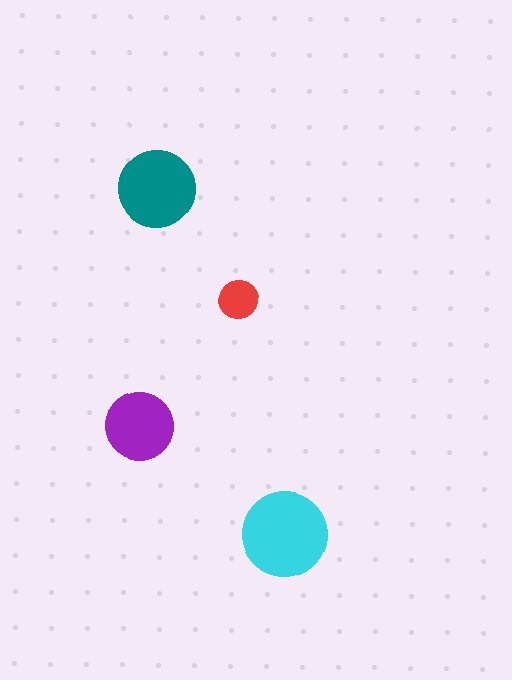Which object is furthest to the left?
The purple circle is leftmost.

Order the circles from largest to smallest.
the cyan one, the teal one, the purple one, the red one.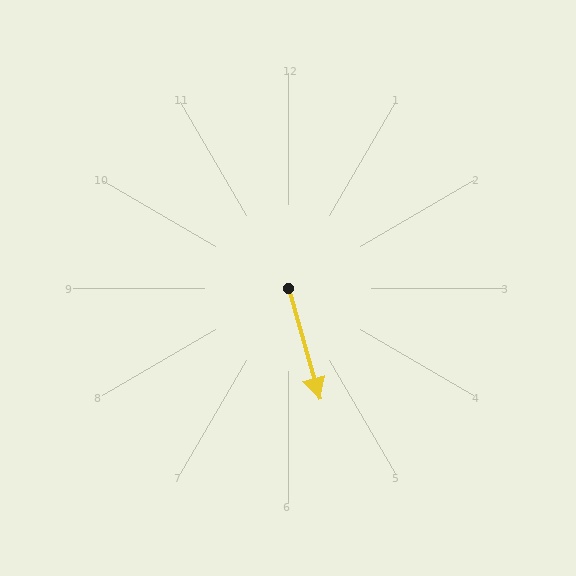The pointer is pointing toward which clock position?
Roughly 5 o'clock.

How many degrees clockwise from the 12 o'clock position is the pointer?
Approximately 164 degrees.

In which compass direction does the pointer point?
South.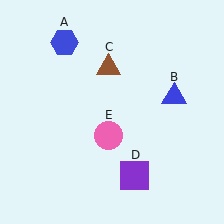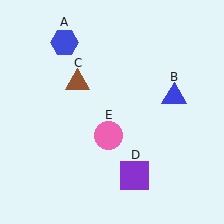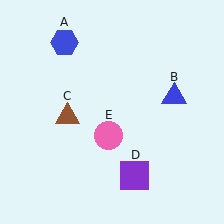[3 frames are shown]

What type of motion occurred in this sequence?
The brown triangle (object C) rotated counterclockwise around the center of the scene.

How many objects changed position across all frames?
1 object changed position: brown triangle (object C).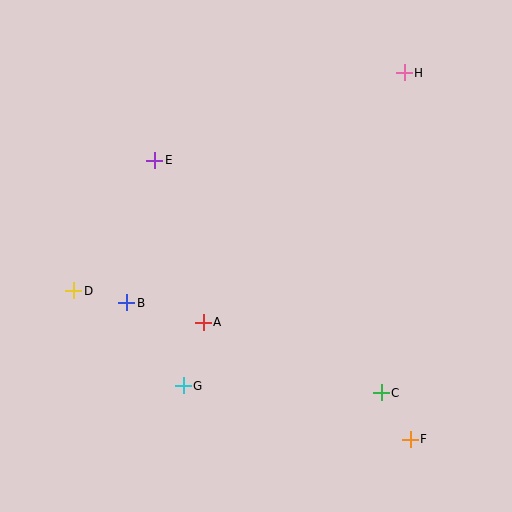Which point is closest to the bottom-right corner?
Point F is closest to the bottom-right corner.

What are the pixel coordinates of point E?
Point E is at (155, 160).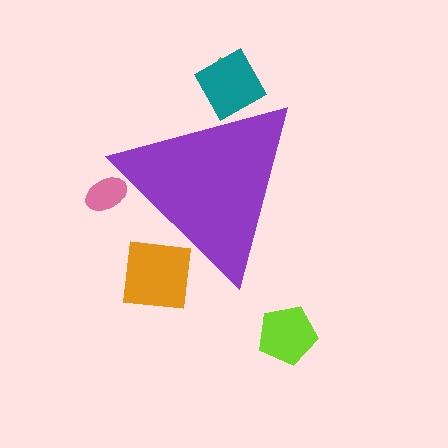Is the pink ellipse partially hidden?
Yes, the pink ellipse is partially hidden behind the purple triangle.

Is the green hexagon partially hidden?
Yes, the green hexagon is partially hidden behind the purple triangle.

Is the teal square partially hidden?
Yes, the teal square is partially hidden behind the purple triangle.